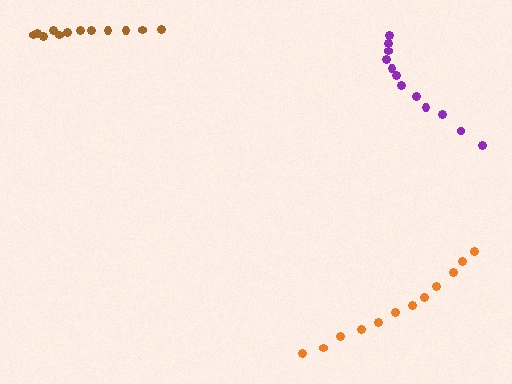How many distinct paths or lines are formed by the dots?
There are 3 distinct paths.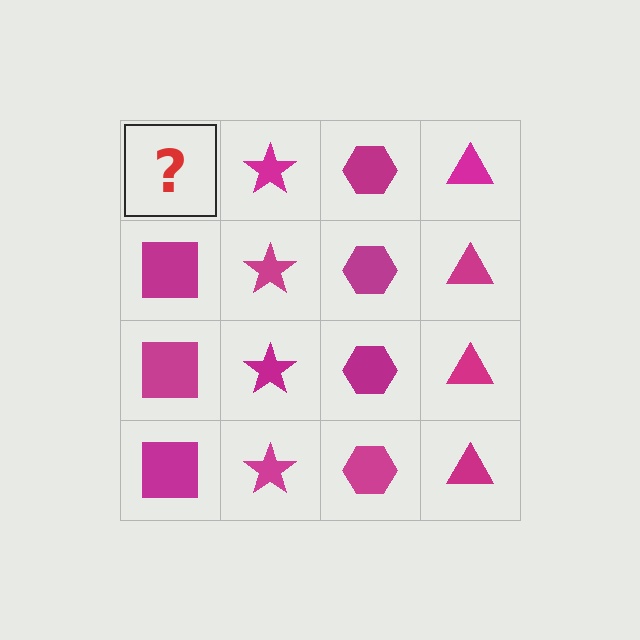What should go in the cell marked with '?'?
The missing cell should contain a magenta square.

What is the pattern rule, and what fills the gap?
The rule is that each column has a consistent shape. The gap should be filled with a magenta square.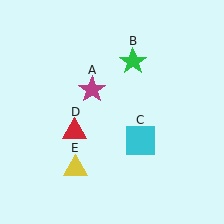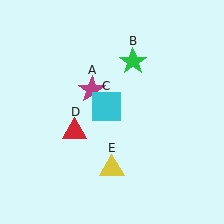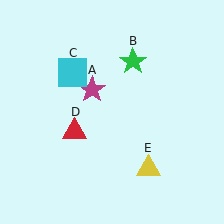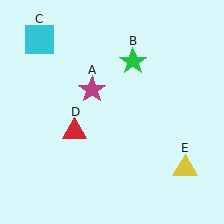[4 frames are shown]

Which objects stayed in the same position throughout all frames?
Magenta star (object A) and green star (object B) and red triangle (object D) remained stationary.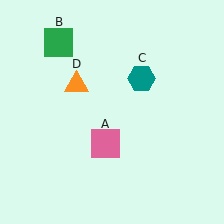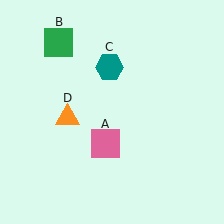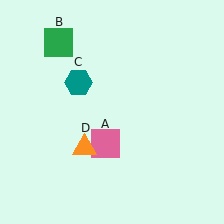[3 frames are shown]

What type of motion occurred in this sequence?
The teal hexagon (object C), orange triangle (object D) rotated counterclockwise around the center of the scene.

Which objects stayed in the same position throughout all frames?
Pink square (object A) and green square (object B) remained stationary.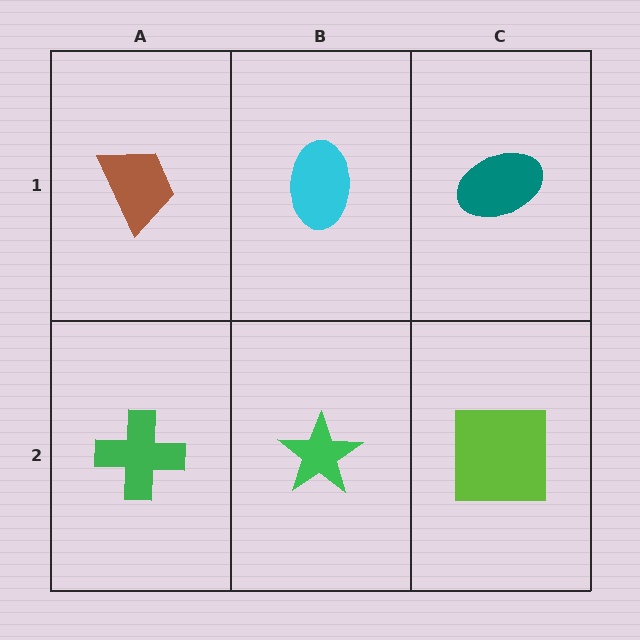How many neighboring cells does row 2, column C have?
2.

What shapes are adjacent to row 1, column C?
A lime square (row 2, column C), a cyan ellipse (row 1, column B).